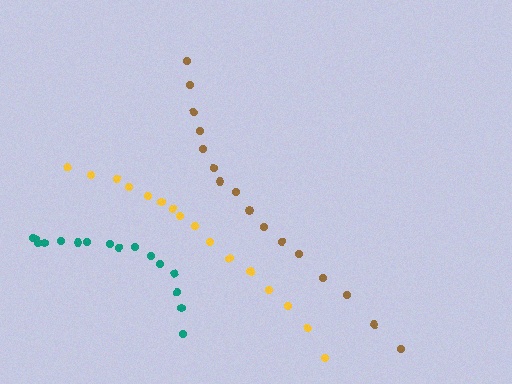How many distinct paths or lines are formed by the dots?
There are 3 distinct paths.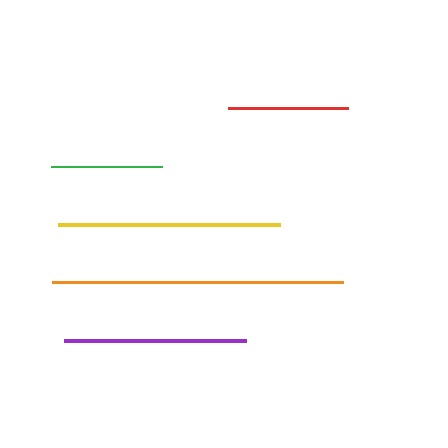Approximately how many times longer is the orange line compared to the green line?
The orange line is approximately 2.6 times the length of the green line.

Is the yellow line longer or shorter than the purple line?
The yellow line is longer than the purple line.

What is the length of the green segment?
The green segment is approximately 111 pixels long.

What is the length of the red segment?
The red segment is approximately 120 pixels long.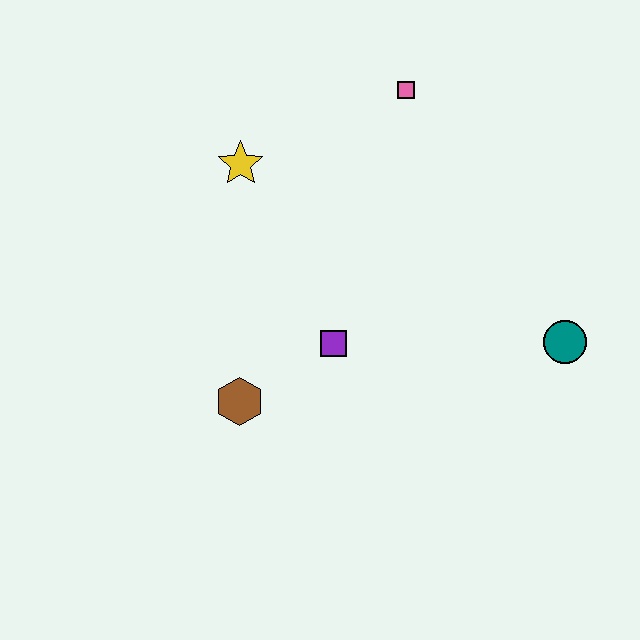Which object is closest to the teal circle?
The purple square is closest to the teal circle.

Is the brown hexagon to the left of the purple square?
Yes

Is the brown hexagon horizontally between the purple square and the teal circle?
No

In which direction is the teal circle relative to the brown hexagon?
The teal circle is to the right of the brown hexagon.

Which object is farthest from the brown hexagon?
The pink square is farthest from the brown hexagon.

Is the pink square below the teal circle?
No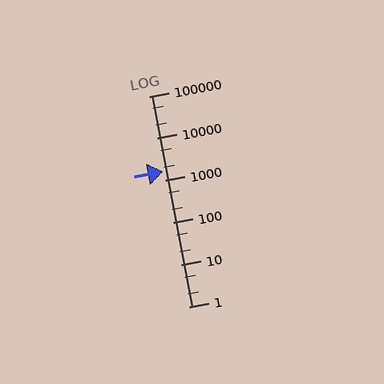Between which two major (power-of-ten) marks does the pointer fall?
The pointer is between 1000 and 10000.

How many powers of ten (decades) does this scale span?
The scale spans 5 decades, from 1 to 100000.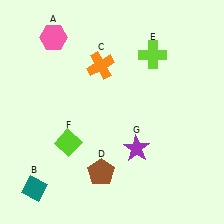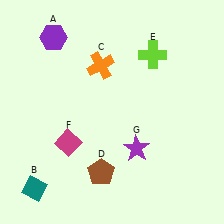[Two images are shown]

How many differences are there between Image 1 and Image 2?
There are 2 differences between the two images.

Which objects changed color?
A changed from pink to purple. F changed from lime to magenta.